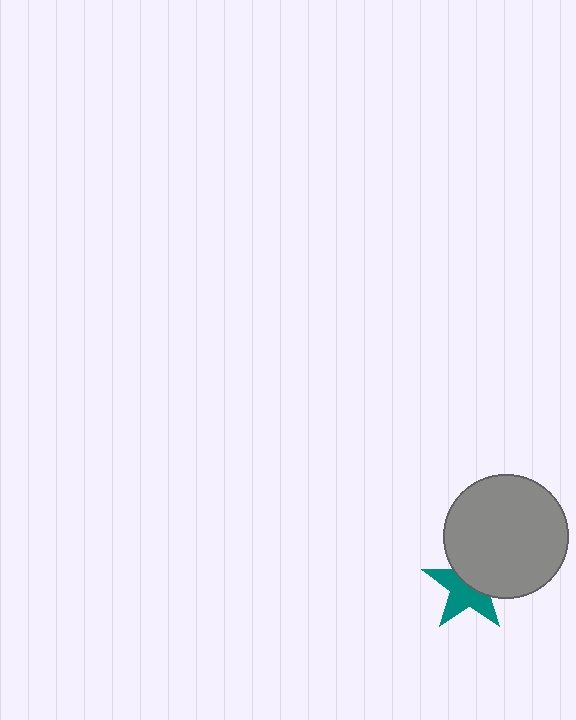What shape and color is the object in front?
The object in front is a gray circle.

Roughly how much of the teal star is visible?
About half of it is visible (roughly 55%).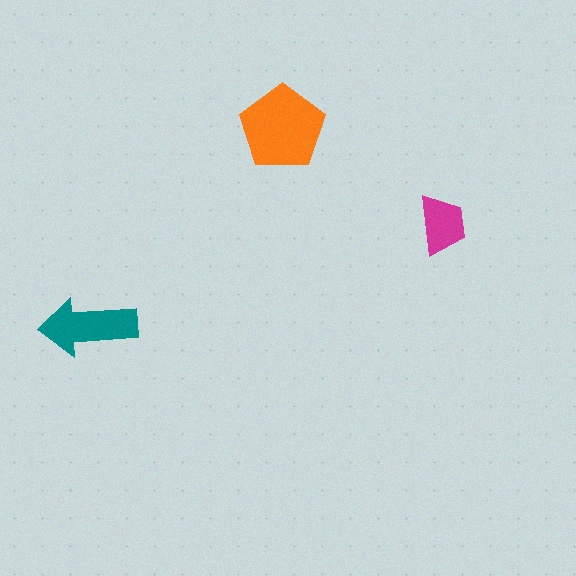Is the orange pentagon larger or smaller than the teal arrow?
Larger.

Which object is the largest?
The orange pentagon.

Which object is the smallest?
The magenta trapezoid.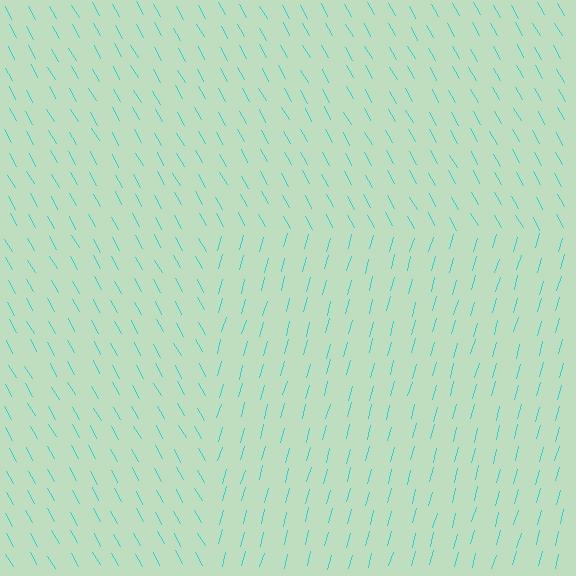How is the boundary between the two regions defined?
The boundary is defined purely by a change in line orientation (approximately 45 degrees difference). All lines are the same color and thickness.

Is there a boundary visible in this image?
Yes, there is a texture boundary formed by a change in line orientation.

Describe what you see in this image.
The image is filled with small cyan line segments. A rectangle region in the image has lines oriented differently from the surrounding lines, creating a visible texture boundary.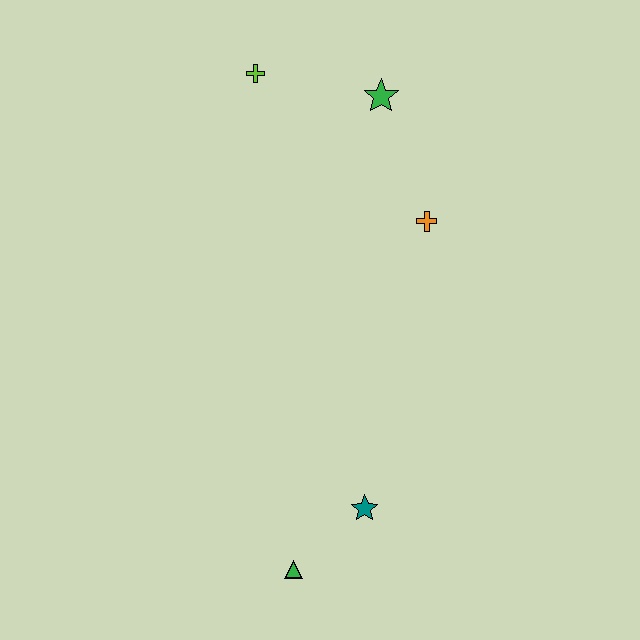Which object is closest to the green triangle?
The teal star is closest to the green triangle.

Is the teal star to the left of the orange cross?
Yes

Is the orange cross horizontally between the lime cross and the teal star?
No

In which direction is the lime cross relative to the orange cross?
The lime cross is to the left of the orange cross.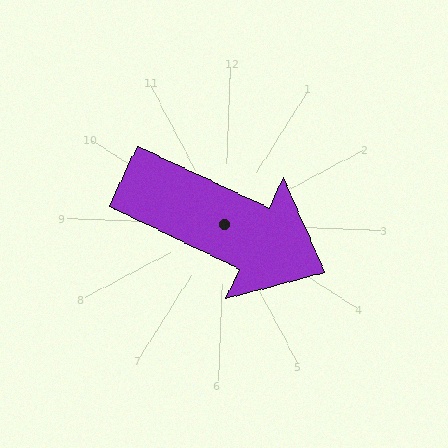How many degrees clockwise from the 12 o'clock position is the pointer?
Approximately 113 degrees.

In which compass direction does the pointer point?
Southeast.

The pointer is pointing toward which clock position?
Roughly 4 o'clock.